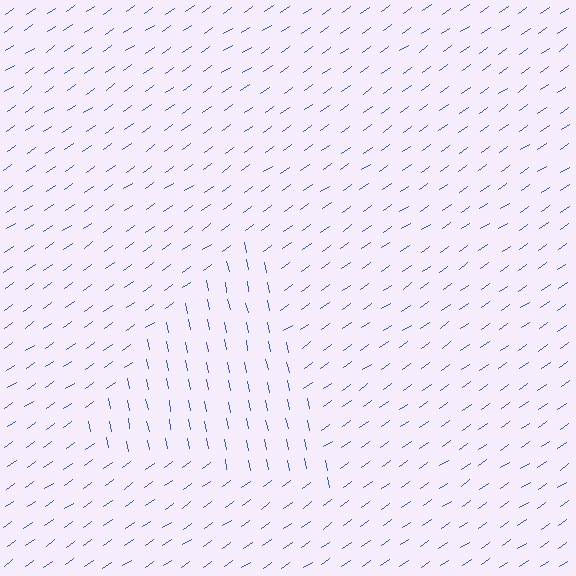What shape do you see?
I see a triangle.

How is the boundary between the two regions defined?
The boundary is defined purely by a change in line orientation (approximately 67 degrees difference). All lines are the same color and thickness.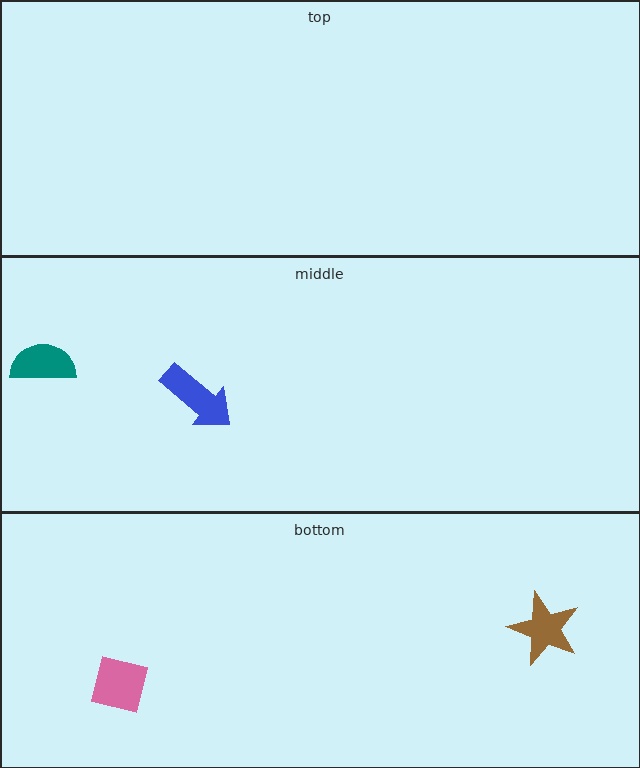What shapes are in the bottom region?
The pink square, the brown star.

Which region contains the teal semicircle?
The middle region.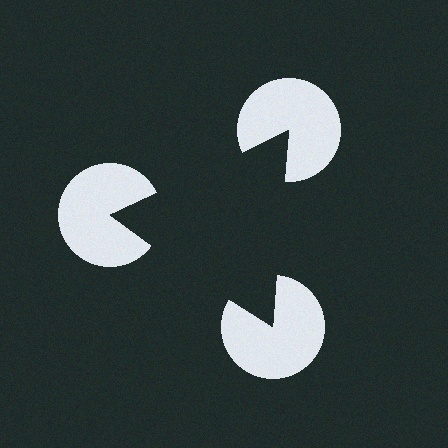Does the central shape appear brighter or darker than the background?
It typically appears slightly darker than the background, even though no actual brightness change is drawn.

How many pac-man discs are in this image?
There are 3 — one at each vertex of the illusory triangle.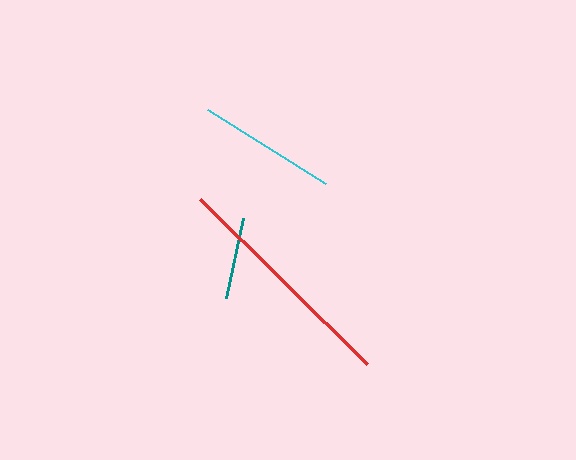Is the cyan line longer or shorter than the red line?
The red line is longer than the cyan line.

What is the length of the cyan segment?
The cyan segment is approximately 139 pixels long.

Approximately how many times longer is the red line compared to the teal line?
The red line is approximately 2.9 times the length of the teal line.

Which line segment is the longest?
The red line is the longest at approximately 234 pixels.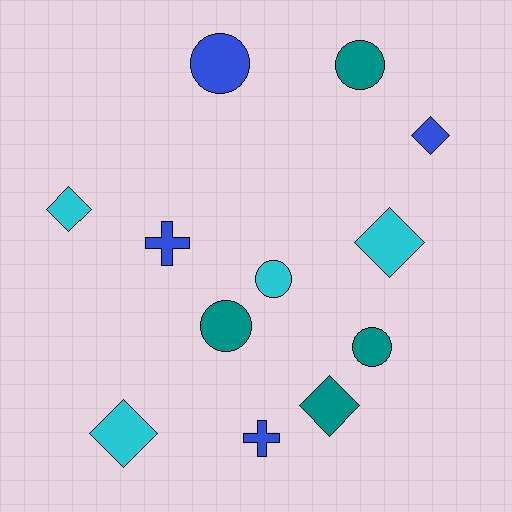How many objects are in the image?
There are 12 objects.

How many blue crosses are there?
There are 2 blue crosses.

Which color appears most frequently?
Cyan, with 4 objects.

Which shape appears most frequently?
Circle, with 5 objects.